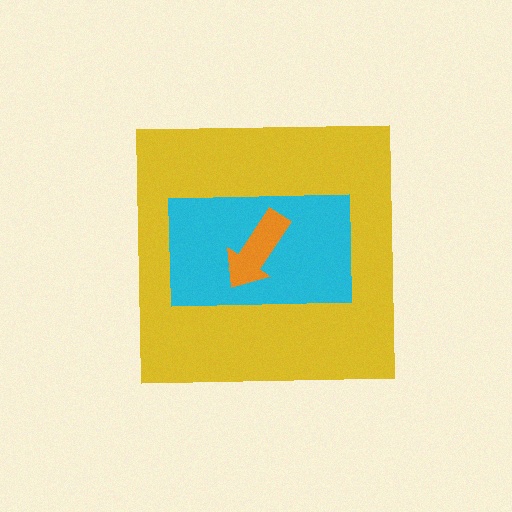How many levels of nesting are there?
3.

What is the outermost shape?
The yellow square.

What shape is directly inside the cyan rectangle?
The orange arrow.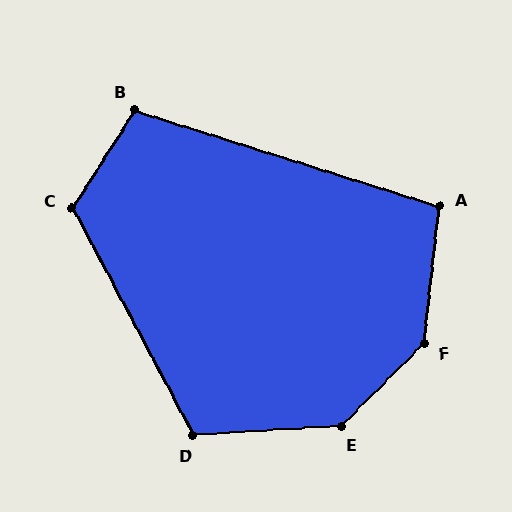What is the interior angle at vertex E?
Approximately 139 degrees (obtuse).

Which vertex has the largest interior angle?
F, at approximately 141 degrees.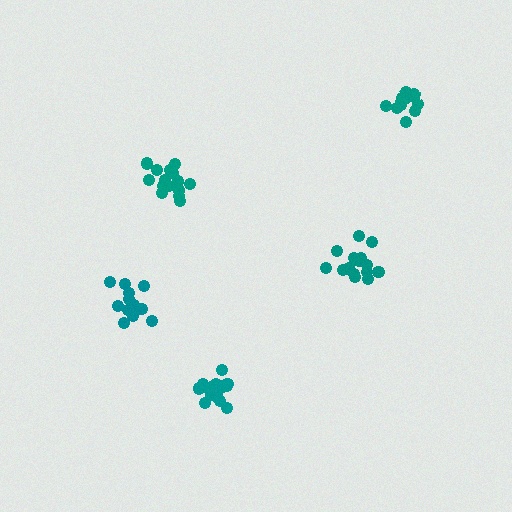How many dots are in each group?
Group 1: 17 dots, Group 2: 16 dots, Group 3: 13 dots, Group 4: 16 dots, Group 5: 14 dots (76 total).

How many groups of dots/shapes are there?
There are 5 groups.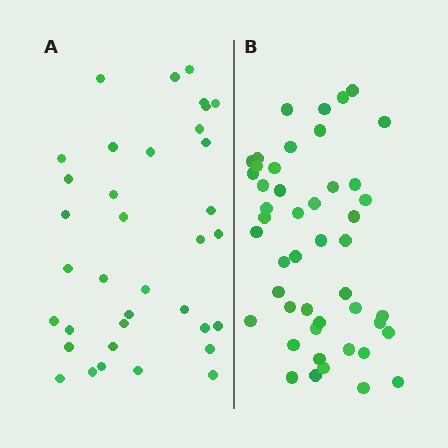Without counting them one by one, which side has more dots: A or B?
Region B (the right region) has more dots.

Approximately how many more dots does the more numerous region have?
Region B has roughly 12 or so more dots than region A.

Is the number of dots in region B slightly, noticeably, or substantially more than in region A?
Region B has noticeably more, but not dramatically so. The ratio is roughly 1.3 to 1.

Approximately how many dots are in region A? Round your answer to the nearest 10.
About 40 dots. (The exact count is 36, which rounds to 40.)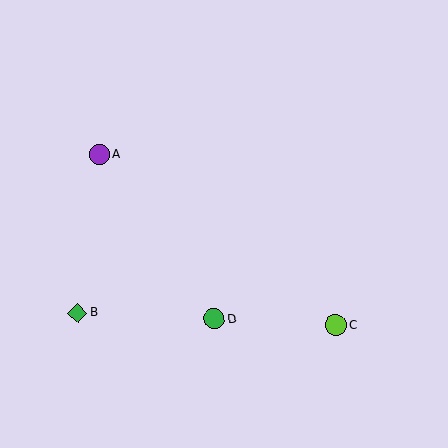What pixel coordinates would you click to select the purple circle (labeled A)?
Click at (100, 155) to select the purple circle A.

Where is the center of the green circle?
The center of the green circle is at (214, 319).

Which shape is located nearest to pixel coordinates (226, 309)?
The green circle (labeled D) at (214, 319) is nearest to that location.